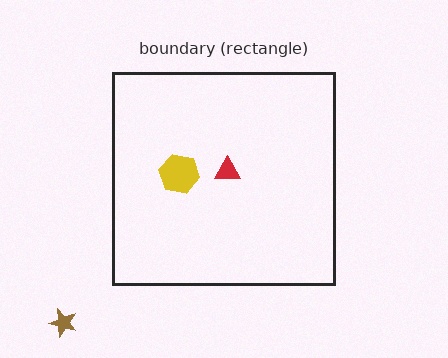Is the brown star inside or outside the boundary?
Outside.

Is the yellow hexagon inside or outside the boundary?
Inside.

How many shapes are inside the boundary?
2 inside, 1 outside.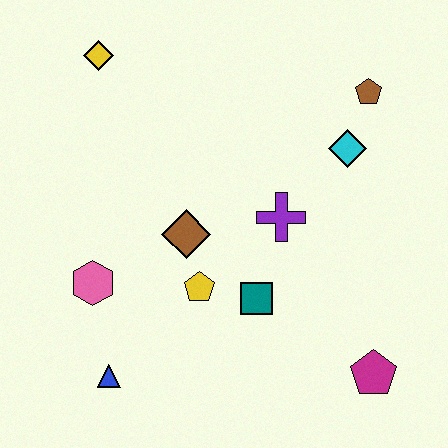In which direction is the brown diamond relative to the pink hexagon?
The brown diamond is to the right of the pink hexagon.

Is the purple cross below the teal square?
No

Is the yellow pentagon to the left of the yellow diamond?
No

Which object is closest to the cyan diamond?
The brown pentagon is closest to the cyan diamond.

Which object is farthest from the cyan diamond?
The blue triangle is farthest from the cyan diamond.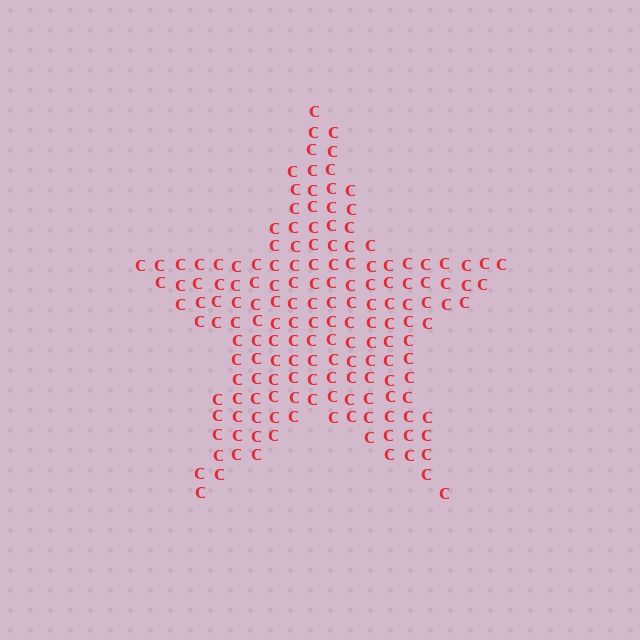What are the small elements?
The small elements are letter C's.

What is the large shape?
The large shape is a star.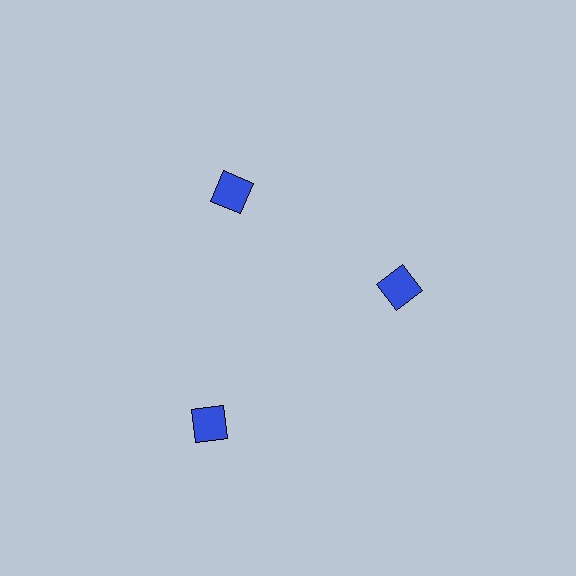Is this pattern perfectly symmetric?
No. The 3 blue diamonds are arranged in a ring, but one element near the 7 o'clock position is pushed outward from the center, breaking the 3-fold rotational symmetry.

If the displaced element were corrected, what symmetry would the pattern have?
It would have 3-fold rotational symmetry — the pattern would map onto itself every 120 degrees.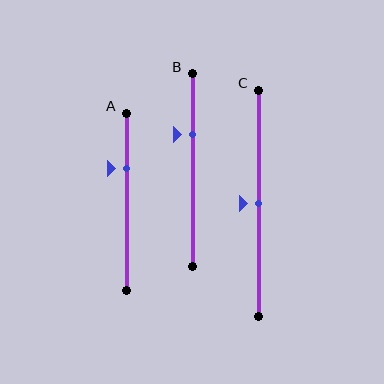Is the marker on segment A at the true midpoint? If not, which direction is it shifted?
No, the marker on segment A is shifted upward by about 19% of the segment length.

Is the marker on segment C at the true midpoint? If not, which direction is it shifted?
Yes, the marker on segment C is at the true midpoint.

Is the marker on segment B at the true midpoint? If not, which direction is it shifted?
No, the marker on segment B is shifted upward by about 18% of the segment length.